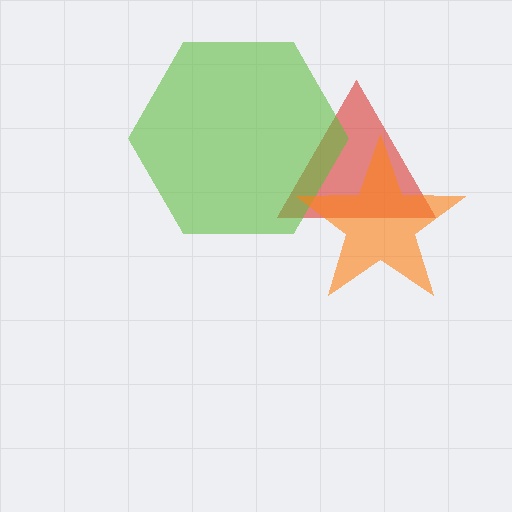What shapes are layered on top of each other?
The layered shapes are: a red triangle, a lime hexagon, an orange star.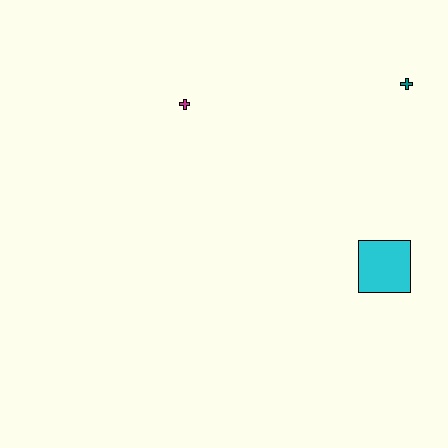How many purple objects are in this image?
There are no purple objects.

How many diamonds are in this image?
There are no diamonds.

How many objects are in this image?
There are 3 objects.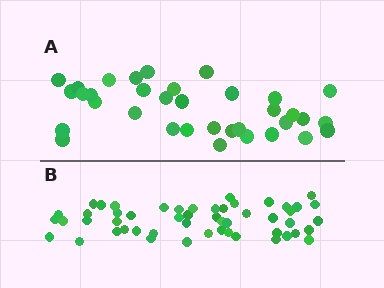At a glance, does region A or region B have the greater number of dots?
Region B (the bottom region) has more dots.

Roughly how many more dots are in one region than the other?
Region B has approximately 15 more dots than region A.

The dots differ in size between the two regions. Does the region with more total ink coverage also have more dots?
No. Region A has more total ink coverage because its dots are larger, but region B actually contains more individual dots. Total area can be misleading — the number of items is what matters here.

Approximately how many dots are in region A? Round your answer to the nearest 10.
About 40 dots. (The exact count is 35, which rounds to 40.)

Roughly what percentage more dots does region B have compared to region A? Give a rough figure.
About 50% more.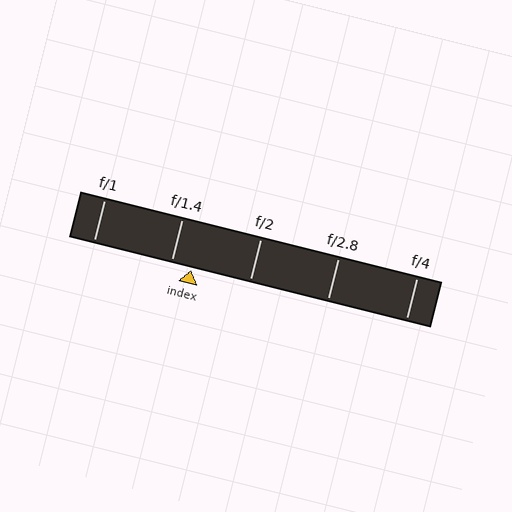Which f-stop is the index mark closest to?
The index mark is closest to f/1.4.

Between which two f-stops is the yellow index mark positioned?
The index mark is between f/1.4 and f/2.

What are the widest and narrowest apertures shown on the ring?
The widest aperture shown is f/1 and the narrowest is f/4.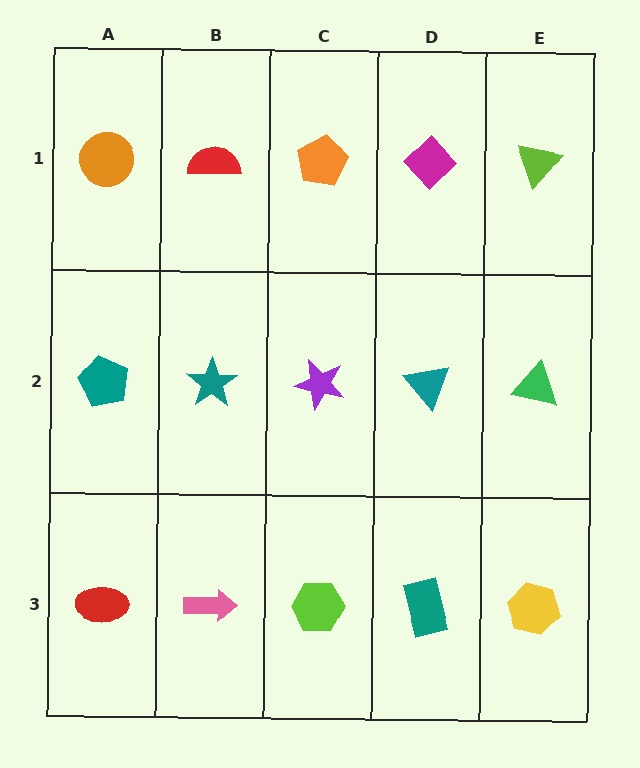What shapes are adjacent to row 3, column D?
A teal triangle (row 2, column D), a lime hexagon (row 3, column C), a yellow hexagon (row 3, column E).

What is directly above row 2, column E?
A lime triangle.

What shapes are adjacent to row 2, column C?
An orange pentagon (row 1, column C), a lime hexagon (row 3, column C), a teal star (row 2, column B), a teal triangle (row 2, column D).